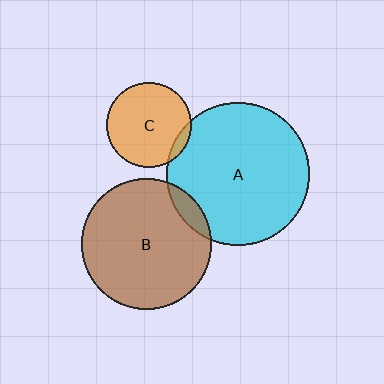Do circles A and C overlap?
Yes.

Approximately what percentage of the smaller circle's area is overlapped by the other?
Approximately 10%.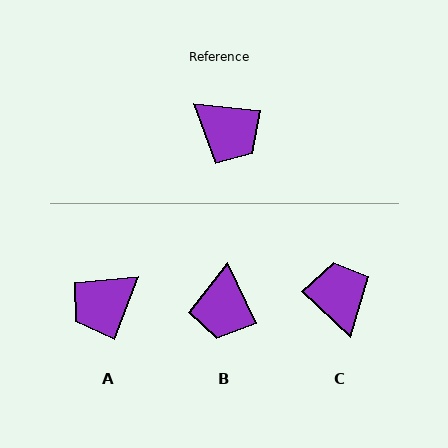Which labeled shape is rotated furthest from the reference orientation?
C, about 144 degrees away.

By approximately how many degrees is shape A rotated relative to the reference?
Approximately 104 degrees clockwise.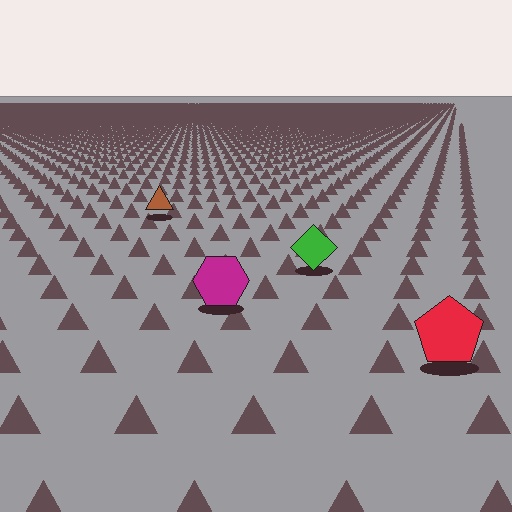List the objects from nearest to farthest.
From nearest to farthest: the red pentagon, the magenta hexagon, the green diamond, the brown triangle.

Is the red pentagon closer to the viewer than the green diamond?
Yes. The red pentagon is closer — you can tell from the texture gradient: the ground texture is coarser near it.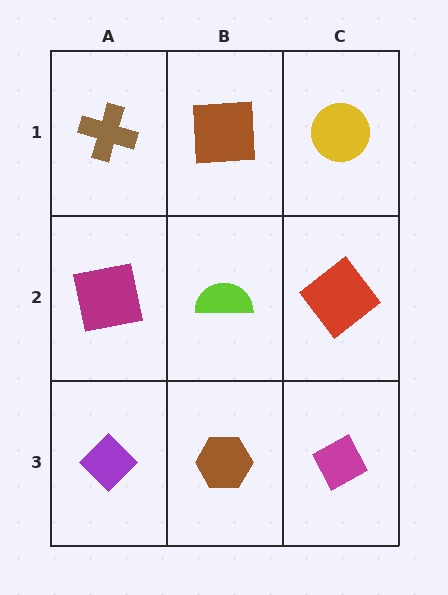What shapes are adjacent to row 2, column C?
A yellow circle (row 1, column C), a magenta diamond (row 3, column C), a lime semicircle (row 2, column B).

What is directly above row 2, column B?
A brown square.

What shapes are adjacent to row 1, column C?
A red diamond (row 2, column C), a brown square (row 1, column B).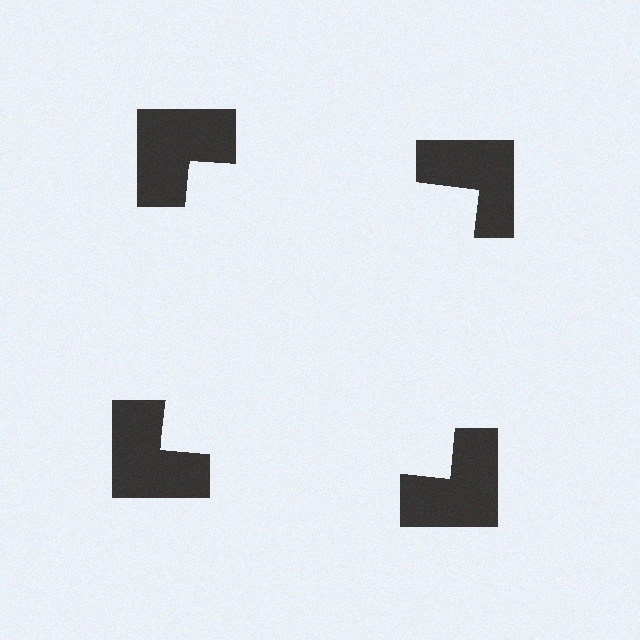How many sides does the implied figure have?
4 sides.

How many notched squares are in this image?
There are 4 — one at each vertex of the illusory square.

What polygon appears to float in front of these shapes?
An illusory square — its edges are inferred from the aligned wedge cuts in the notched squares, not physically drawn.